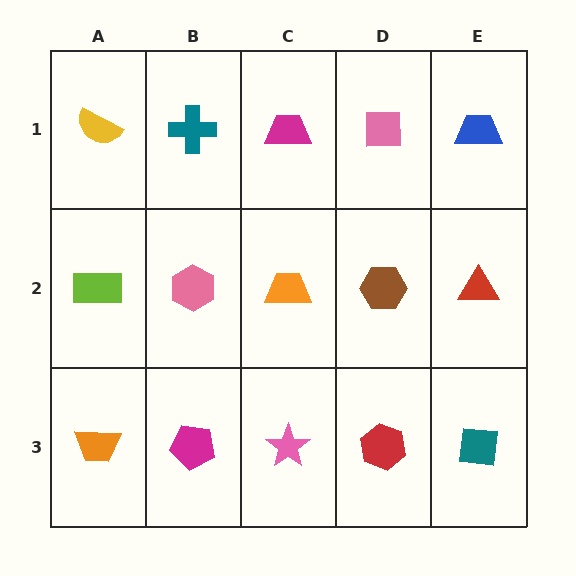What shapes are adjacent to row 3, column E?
A red triangle (row 2, column E), a red hexagon (row 3, column D).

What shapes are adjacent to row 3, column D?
A brown hexagon (row 2, column D), a pink star (row 3, column C), a teal square (row 3, column E).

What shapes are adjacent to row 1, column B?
A pink hexagon (row 2, column B), a yellow semicircle (row 1, column A), a magenta trapezoid (row 1, column C).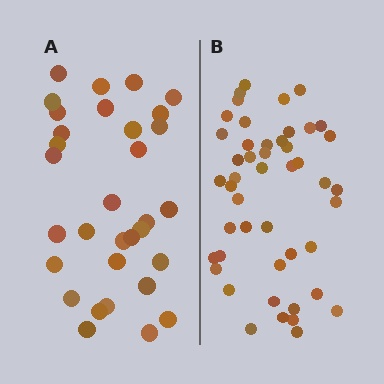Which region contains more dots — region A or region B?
Region B (the right region) has more dots.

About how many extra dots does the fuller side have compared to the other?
Region B has approximately 15 more dots than region A.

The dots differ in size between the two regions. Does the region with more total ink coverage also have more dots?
No. Region A has more total ink coverage because its dots are larger, but region B actually contains more individual dots. Total area can be misleading — the number of items is what matters here.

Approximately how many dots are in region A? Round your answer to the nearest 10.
About 30 dots. (The exact count is 32, which rounds to 30.)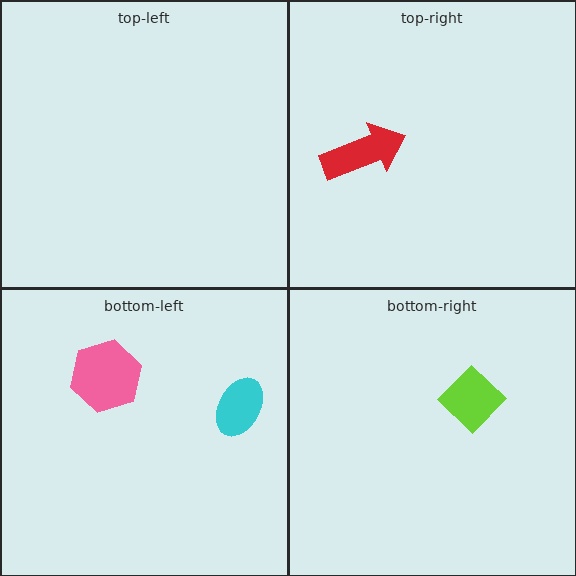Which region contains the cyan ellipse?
The bottom-left region.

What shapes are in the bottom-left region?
The cyan ellipse, the pink hexagon.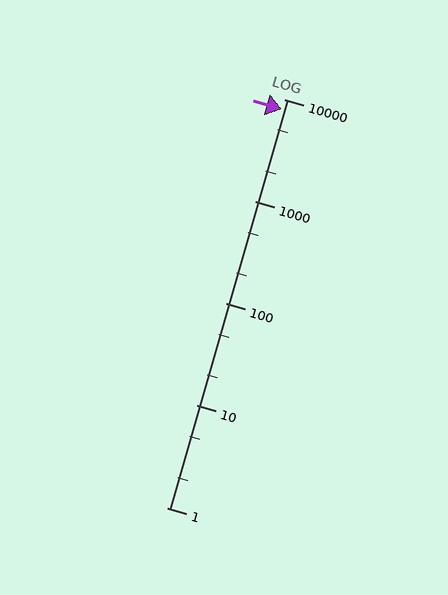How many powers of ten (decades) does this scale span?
The scale spans 4 decades, from 1 to 10000.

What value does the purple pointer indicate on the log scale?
The pointer indicates approximately 7900.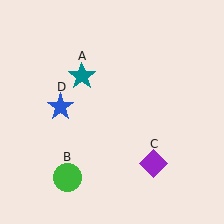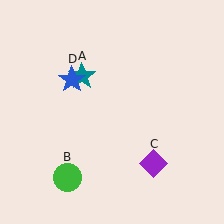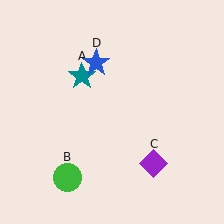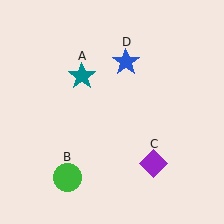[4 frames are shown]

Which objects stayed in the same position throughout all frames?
Teal star (object A) and green circle (object B) and purple diamond (object C) remained stationary.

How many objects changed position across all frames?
1 object changed position: blue star (object D).